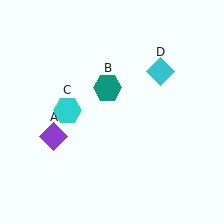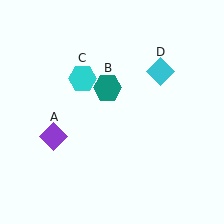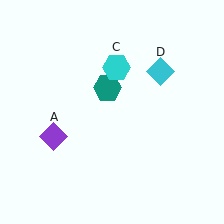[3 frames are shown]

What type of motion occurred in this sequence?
The cyan hexagon (object C) rotated clockwise around the center of the scene.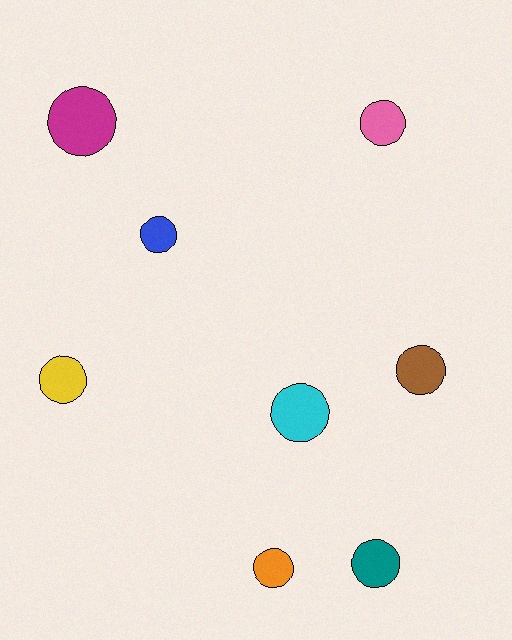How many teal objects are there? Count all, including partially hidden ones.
There is 1 teal object.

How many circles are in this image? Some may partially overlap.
There are 8 circles.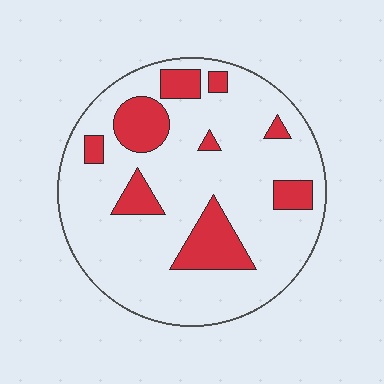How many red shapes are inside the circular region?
9.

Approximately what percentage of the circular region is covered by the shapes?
Approximately 20%.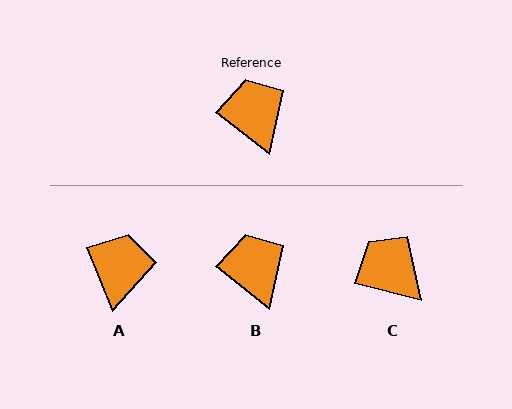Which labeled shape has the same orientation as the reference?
B.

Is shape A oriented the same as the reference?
No, it is off by about 30 degrees.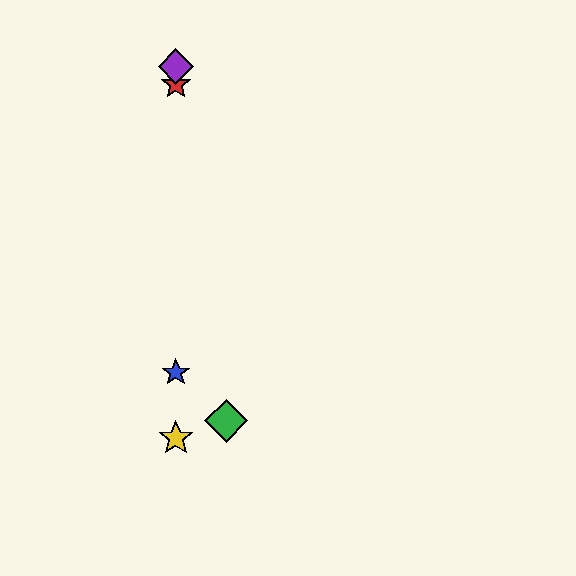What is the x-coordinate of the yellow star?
The yellow star is at x≈176.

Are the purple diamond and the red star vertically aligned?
Yes, both are at x≈176.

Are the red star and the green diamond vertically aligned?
No, the red star is at x≈176 and the green diamond is at x≈226.